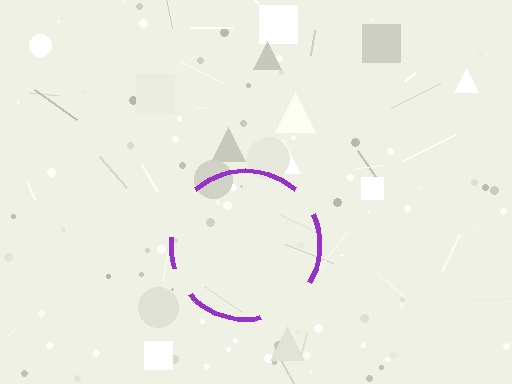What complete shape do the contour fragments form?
The contour fragments form a circle.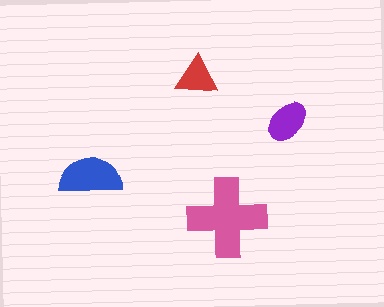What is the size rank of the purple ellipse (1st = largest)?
3rd.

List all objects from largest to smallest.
The pink cross, the blue semicircle, the purple ellipse, the red triangle.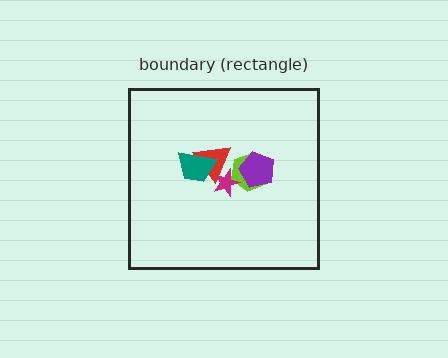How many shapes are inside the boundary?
5 inside, 0 outside.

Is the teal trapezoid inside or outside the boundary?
Inside.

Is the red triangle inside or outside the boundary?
Inside.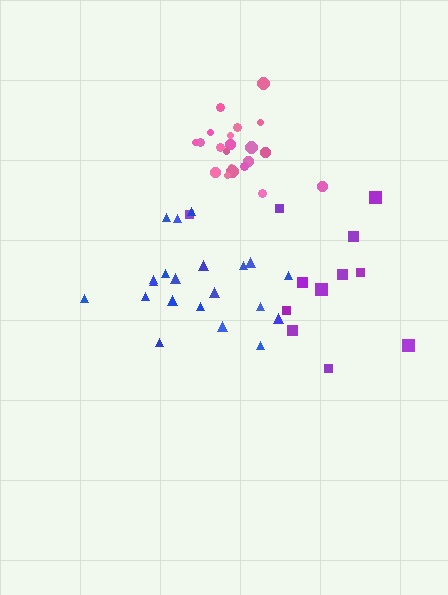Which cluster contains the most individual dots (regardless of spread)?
Pink (21).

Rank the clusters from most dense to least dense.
pink, blue, purple.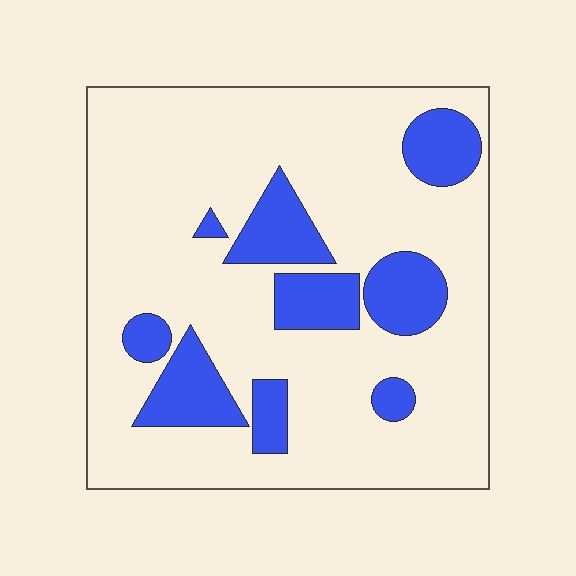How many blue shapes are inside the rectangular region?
9.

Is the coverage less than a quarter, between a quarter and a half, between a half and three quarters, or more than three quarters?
Less than a quarter.